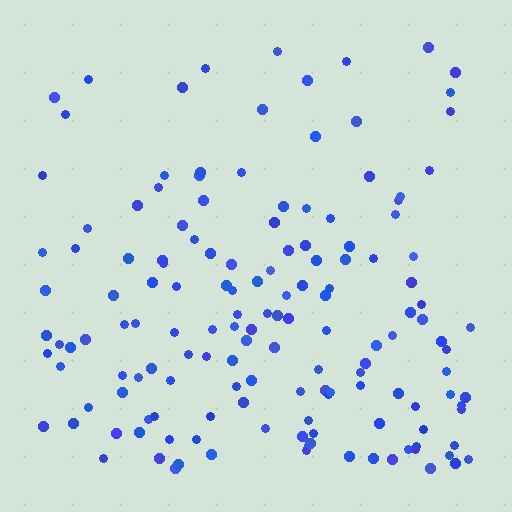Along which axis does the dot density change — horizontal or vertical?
Vertical.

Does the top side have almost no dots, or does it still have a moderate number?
Still a moderate number, just noticeably fewer than the bottom.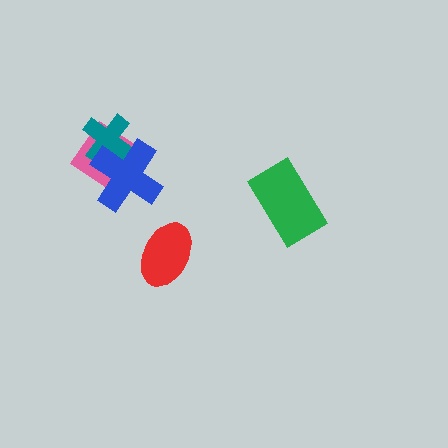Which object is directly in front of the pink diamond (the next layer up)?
The teal cross is directly in front of the pink diamond.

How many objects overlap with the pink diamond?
2 objects overlap with the pink diamond.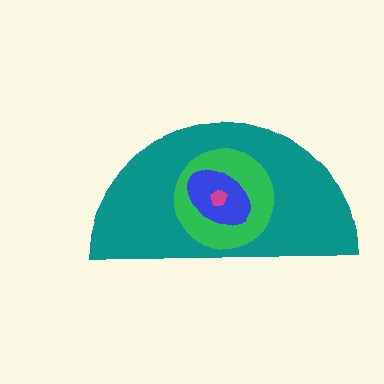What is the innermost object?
The magenta pentagon.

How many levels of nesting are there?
4.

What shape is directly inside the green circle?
The blue ellipse.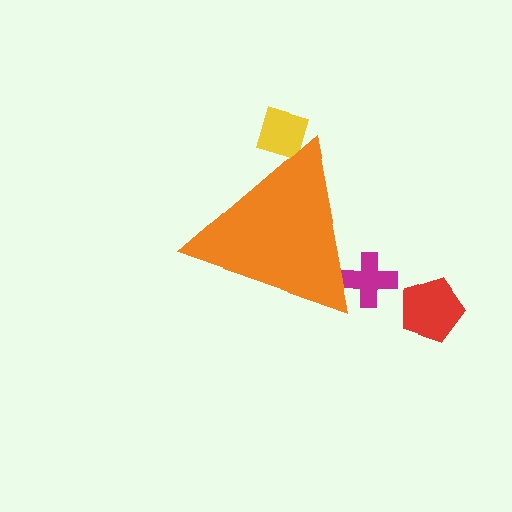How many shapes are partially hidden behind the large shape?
2 shapes are partially hidden.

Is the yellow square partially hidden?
Yes, the yellow square is partially hidden behind the orange triangle.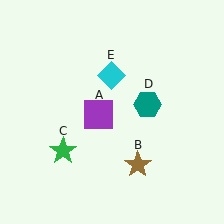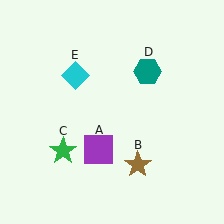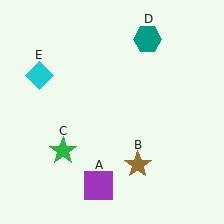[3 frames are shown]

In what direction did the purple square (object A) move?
The purple square (object A) moved down.